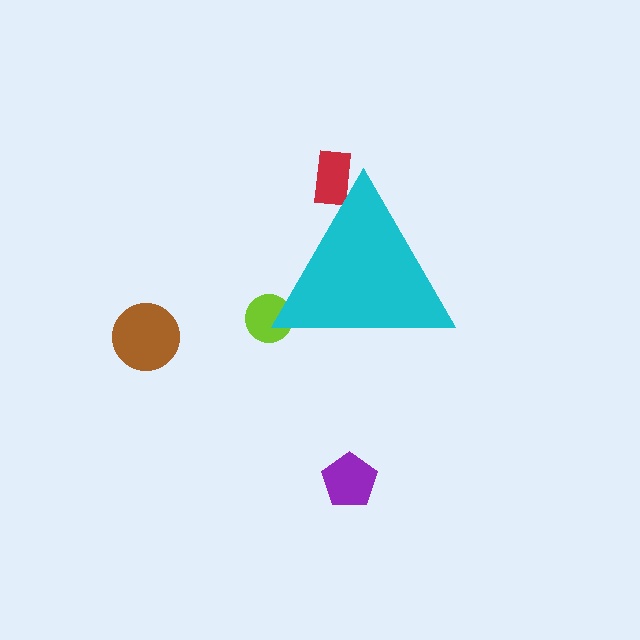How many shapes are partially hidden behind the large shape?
2 shapes are partially hidden.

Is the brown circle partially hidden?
No, the brown circle is fully visible.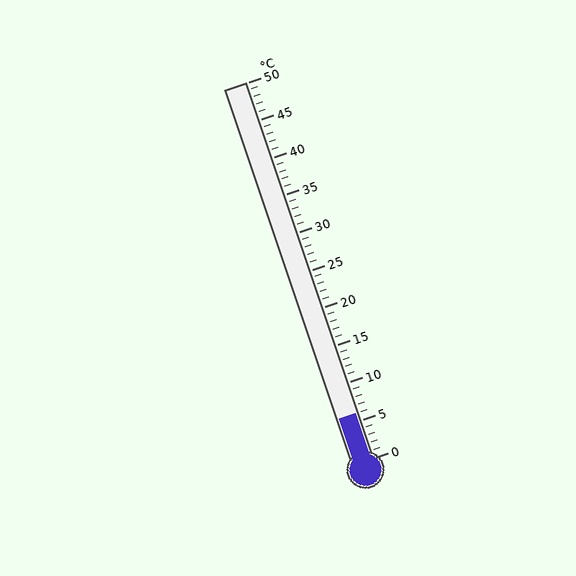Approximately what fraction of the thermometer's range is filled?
The thermometer is filled to approximately 10% of its range.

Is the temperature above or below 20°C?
The temperature is below 20°C.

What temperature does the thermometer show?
The thermometer shows approximately 6°C.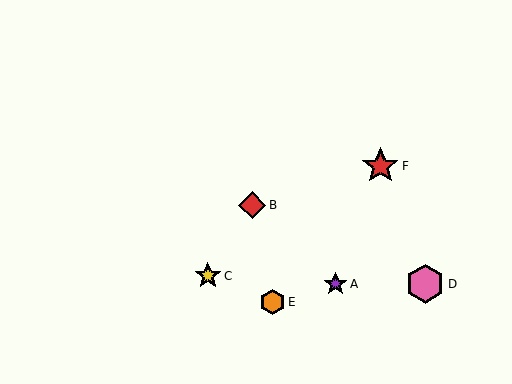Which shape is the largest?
The pink hexagon (labeled D) is the largest.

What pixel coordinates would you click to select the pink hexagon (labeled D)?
Click at (425, 284) to select the pink hexagon D.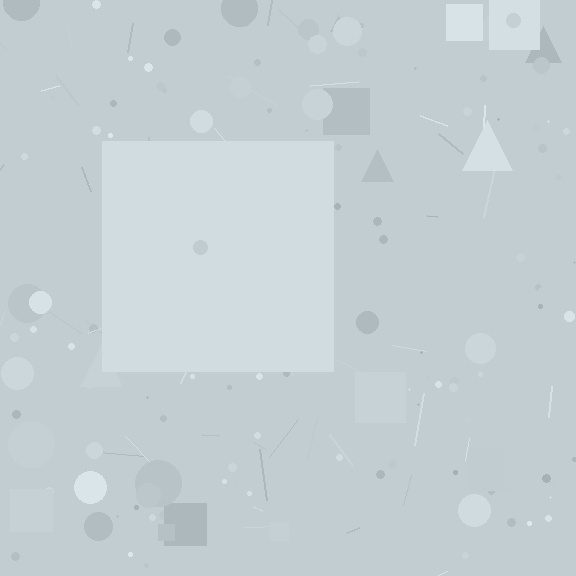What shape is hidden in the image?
A square is hidden in the image.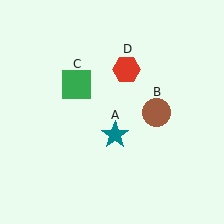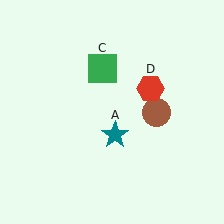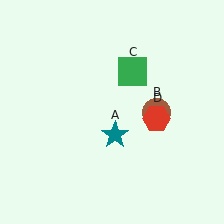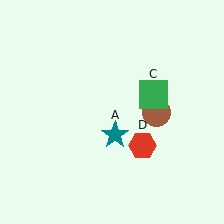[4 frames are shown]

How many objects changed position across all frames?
2 objects changed position: green square (object C), red hexagon (object D).